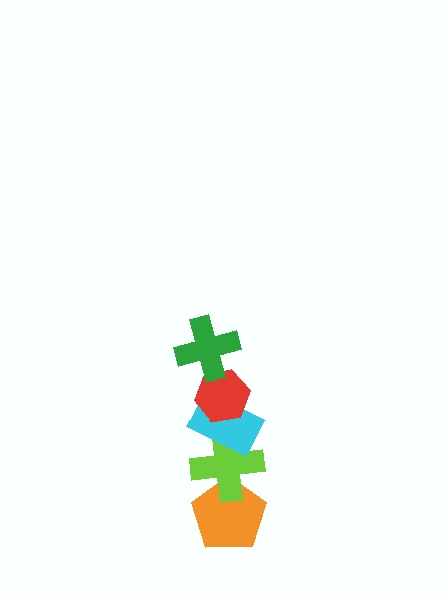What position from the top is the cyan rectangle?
The cyan rectangle is 3rd from the top.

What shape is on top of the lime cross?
The cyan rectangle is on top of the lime cross.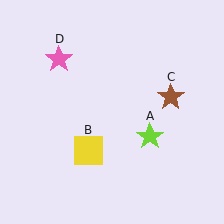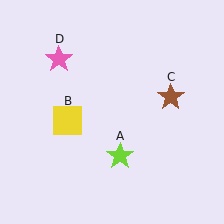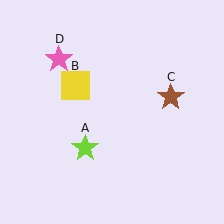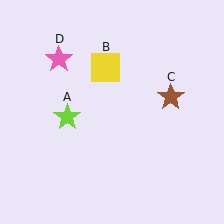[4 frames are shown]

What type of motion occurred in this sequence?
The lime star (object A), yellow square (object B) rotated clockwise around the center of the scene.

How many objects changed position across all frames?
2 objects changed position: lime star (object A), yellow square (object B).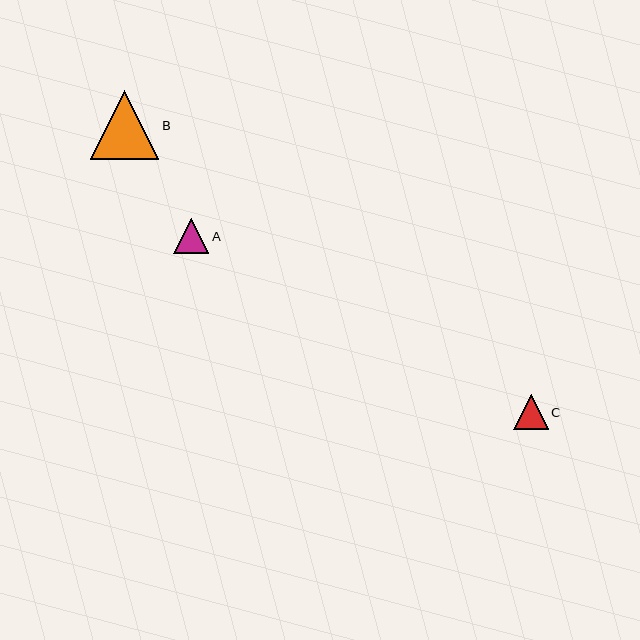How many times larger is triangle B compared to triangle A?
Triangle B is approximately 2.0 times the size of triangle A.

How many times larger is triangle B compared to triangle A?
Triangle B is approximately 2.0 times the size of triangle A.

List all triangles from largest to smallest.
From largest to smallest: B, A, C.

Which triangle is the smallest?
Triangle C is the smallest with a size of approximately 34 pixels.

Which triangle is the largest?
Triangle B is the largest with a size of approximately 69 pixels.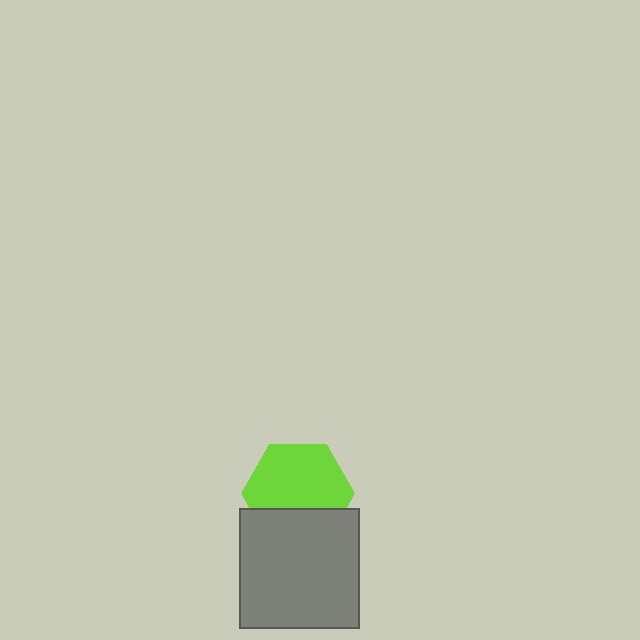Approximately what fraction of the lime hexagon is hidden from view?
Roughly 33% of the lime hexagon is hidden behind the gray square.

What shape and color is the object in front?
The object in front is a gray square.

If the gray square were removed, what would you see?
You would see the complete lime hexagon.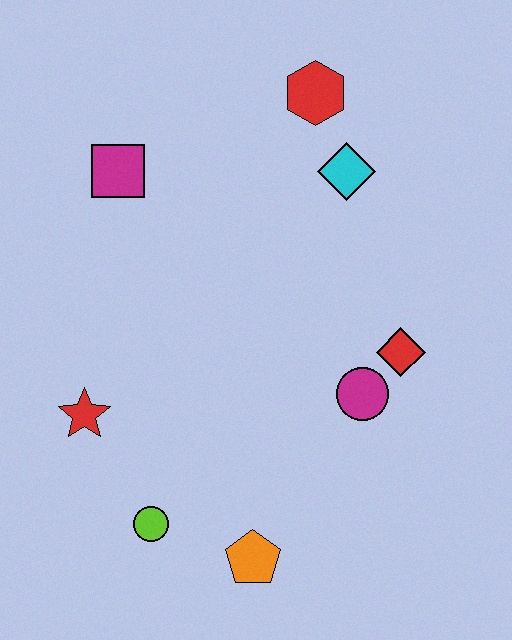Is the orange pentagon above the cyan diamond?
No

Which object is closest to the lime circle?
The orange pentagon is closest to the lime circle.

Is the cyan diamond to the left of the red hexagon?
No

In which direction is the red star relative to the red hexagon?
The red star is below the red hexagon.